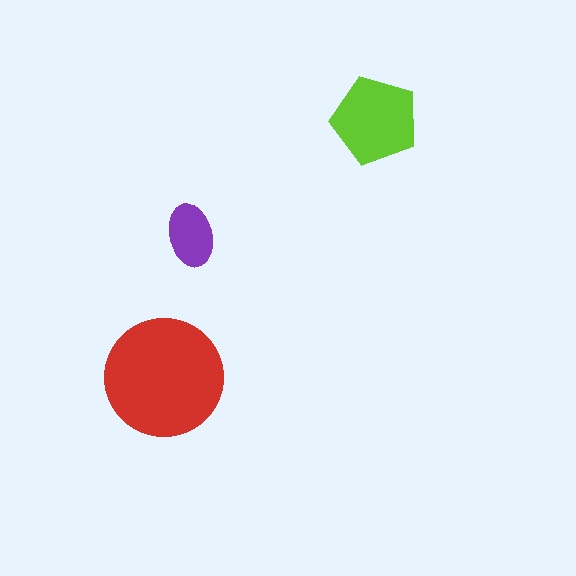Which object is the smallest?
The purple ellipse.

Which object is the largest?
The red circle.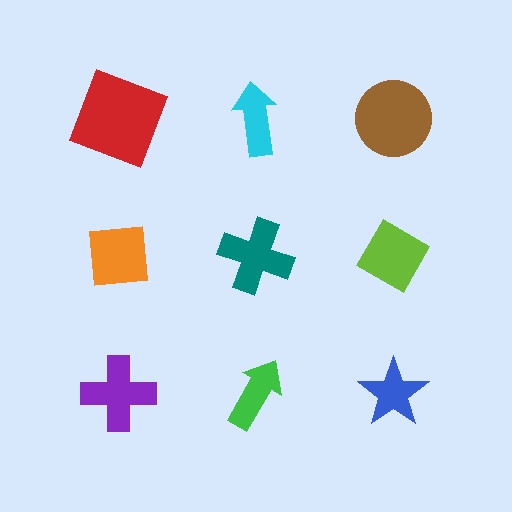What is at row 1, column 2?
A cyan arrow.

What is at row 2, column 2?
A teal cross.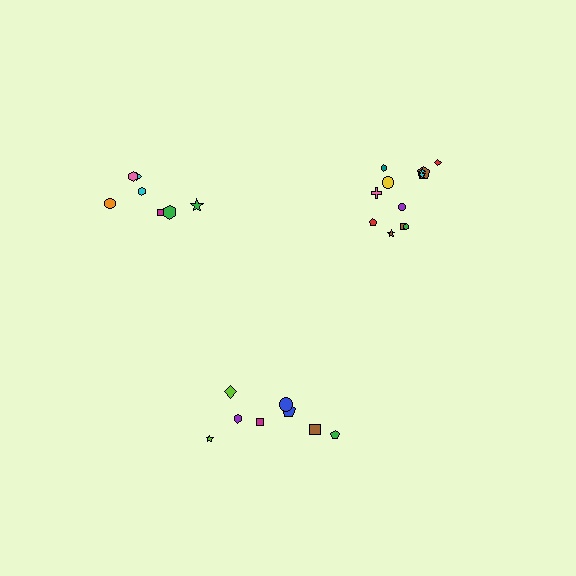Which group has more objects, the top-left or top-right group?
The top-right group.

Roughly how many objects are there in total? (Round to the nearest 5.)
Roughly 25 objects in total.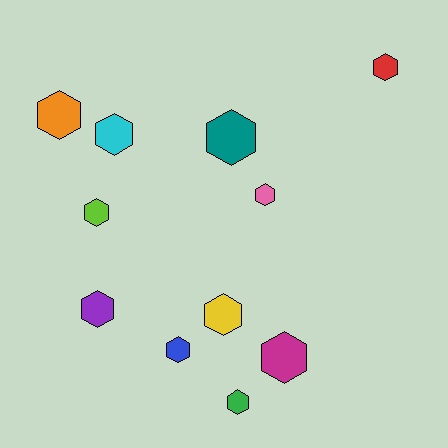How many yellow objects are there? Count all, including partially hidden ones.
There is 1 yellow object.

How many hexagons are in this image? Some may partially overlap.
There are 11 hexagons.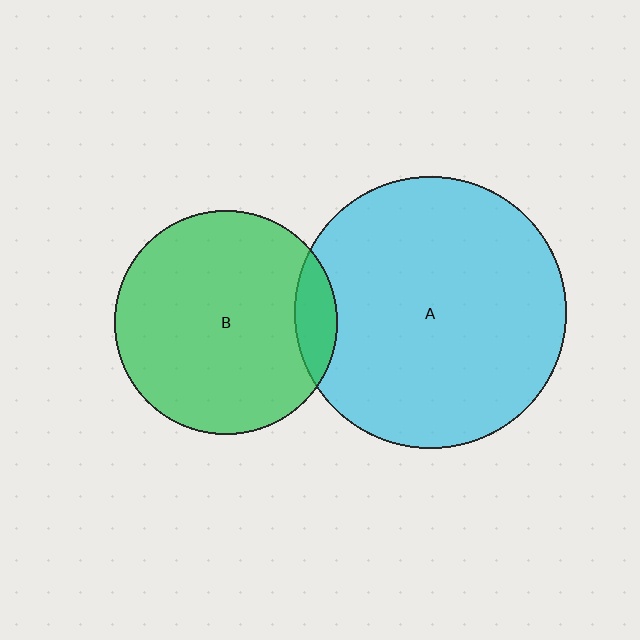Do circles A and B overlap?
Yes.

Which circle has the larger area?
Circle A (cyan).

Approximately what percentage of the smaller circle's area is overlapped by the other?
Approximately 10%.